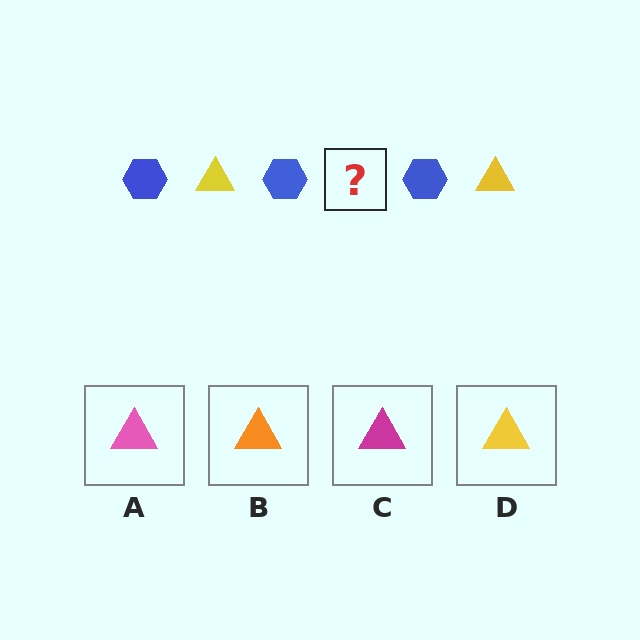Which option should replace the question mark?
Option D.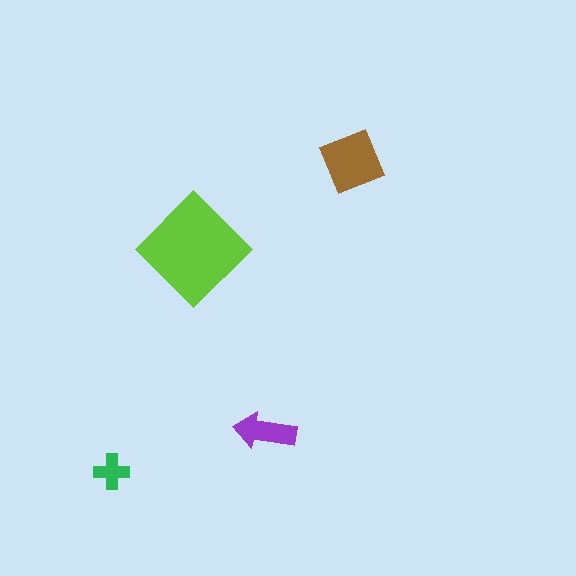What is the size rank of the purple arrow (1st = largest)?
3rd.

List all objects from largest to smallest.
The lime diamond, the brown square, the purple arrow, the green cross.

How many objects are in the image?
There are 4 objects in the image.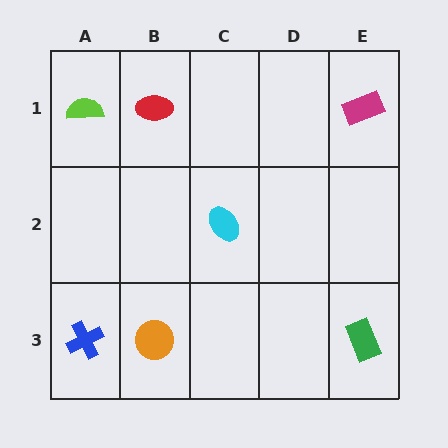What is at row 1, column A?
A lime semicircle.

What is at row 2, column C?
A cyan ellipse.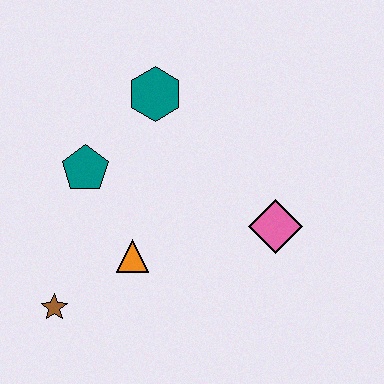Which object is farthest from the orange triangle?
The teal hexagon is farthest from the orange triangle.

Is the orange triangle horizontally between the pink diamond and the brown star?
Yes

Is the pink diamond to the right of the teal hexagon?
Yes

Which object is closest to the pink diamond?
The orange triangle is closest to the pink diamond.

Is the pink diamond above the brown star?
Yes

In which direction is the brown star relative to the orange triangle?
The brown star is to the left of the orange triangle.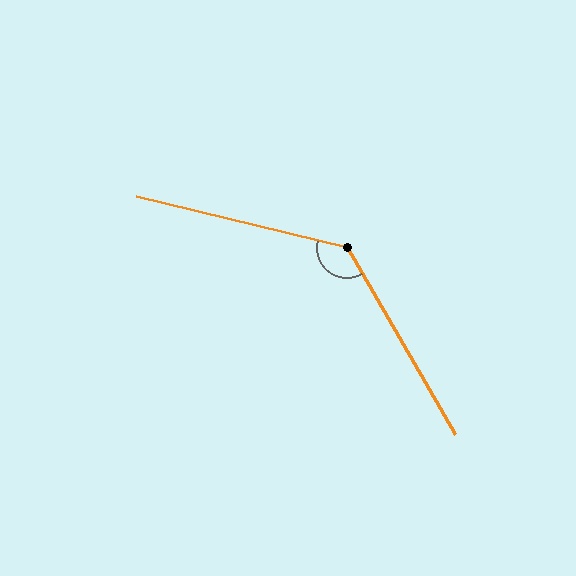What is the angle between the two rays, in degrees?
Approximately 134 degrees.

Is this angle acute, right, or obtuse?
It is obtuse.